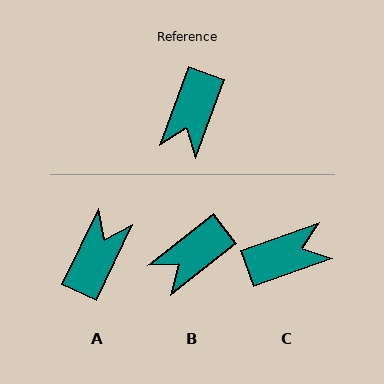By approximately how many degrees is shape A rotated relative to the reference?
Approximately 174 degrees counter-clockwise.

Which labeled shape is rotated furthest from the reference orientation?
A, about 174 degrees away.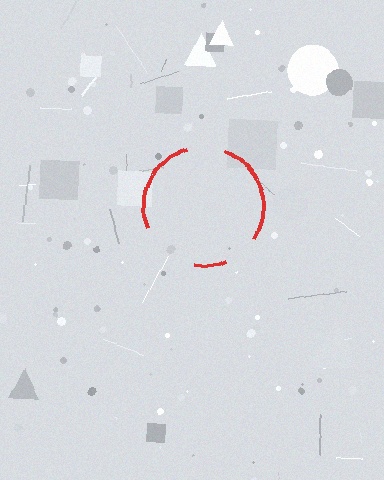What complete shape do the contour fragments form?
The contour fragments form a circle.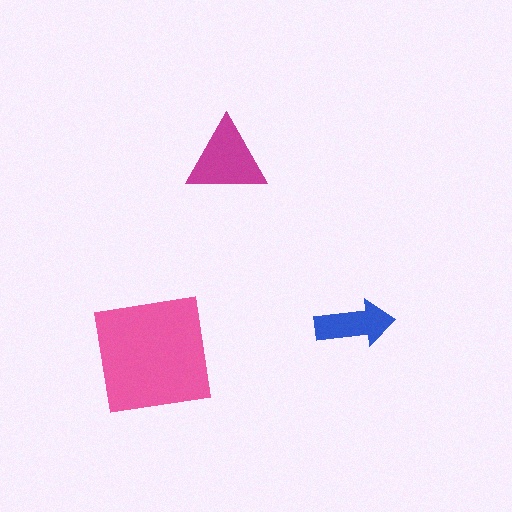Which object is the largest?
The pink square.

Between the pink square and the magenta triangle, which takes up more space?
The pink square.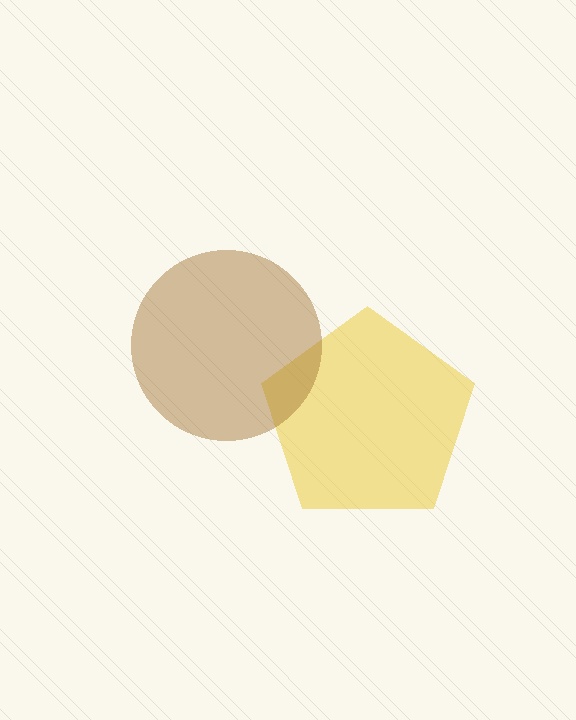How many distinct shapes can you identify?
There are 2 distinct shapes: a yellow pentagon, a brown circle.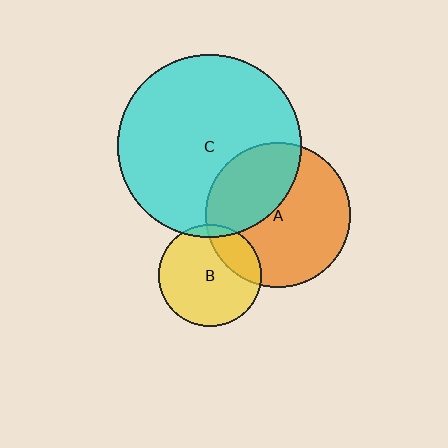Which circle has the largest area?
Circle C (cyan).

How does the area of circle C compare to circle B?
Approximately 3.2 times.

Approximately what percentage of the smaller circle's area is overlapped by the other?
Approximately 5%.